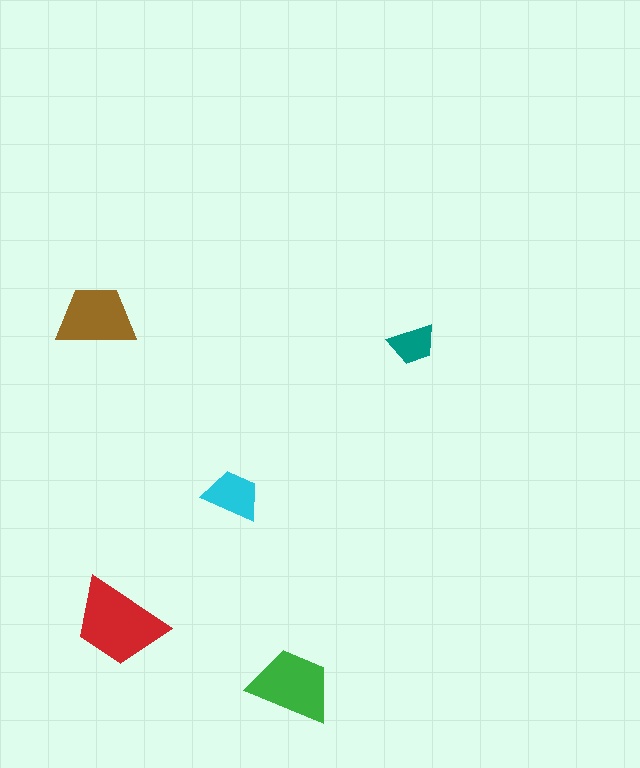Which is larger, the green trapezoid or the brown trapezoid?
The green one.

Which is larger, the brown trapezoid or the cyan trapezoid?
The brown one.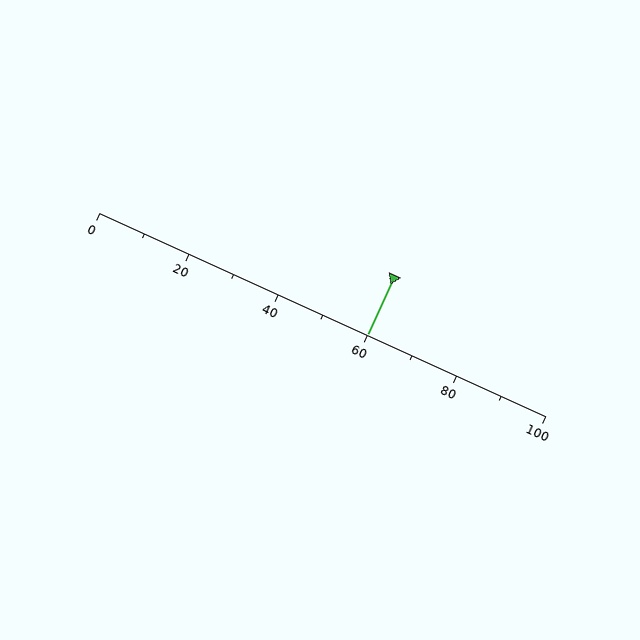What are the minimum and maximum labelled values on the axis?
The axis runs from 0 to 100.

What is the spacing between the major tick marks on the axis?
The major ticks are spaced 20 apart.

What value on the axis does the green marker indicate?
The marker indicates approximately 60.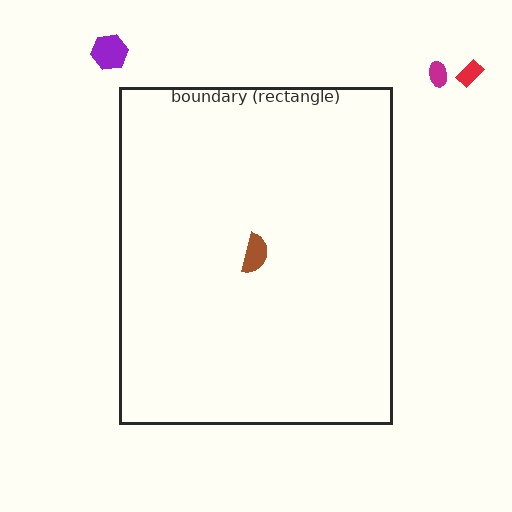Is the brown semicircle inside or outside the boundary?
Inside.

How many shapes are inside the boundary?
1 inside, 3 outside.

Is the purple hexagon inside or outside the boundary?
Outside.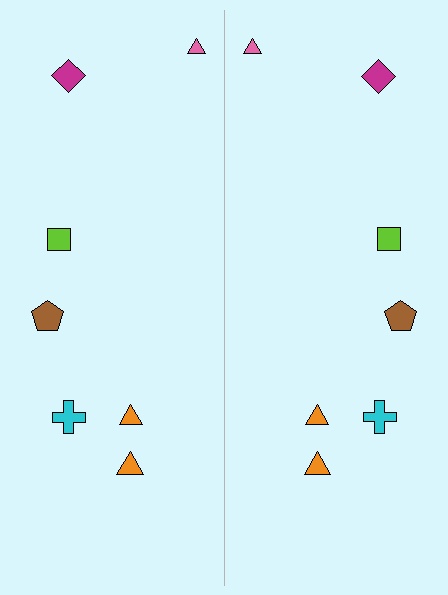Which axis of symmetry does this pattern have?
The pattern has a vertical axis of symmetry running through the center of the image.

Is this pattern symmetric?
Yes, this pattern has bilateral (reflection) symmetry.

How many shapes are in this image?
There are 14 shapes in this image.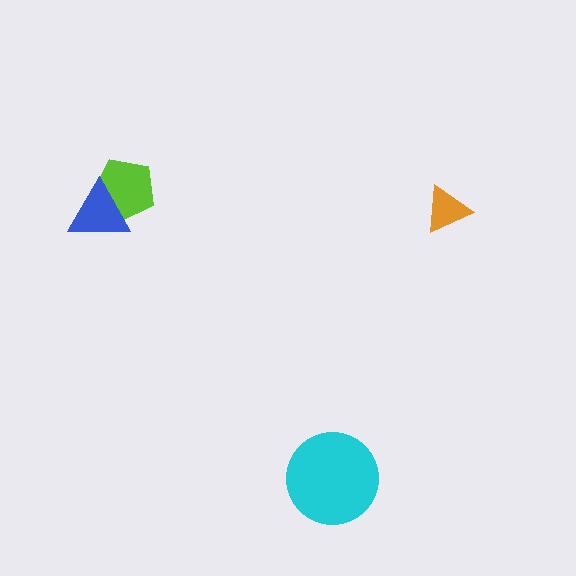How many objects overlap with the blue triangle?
1 object overlaps with the blue triangle.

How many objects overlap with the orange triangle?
0 objects overlap with the orange triangle.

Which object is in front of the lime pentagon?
The blue triangle is in front of the lime pentagon.